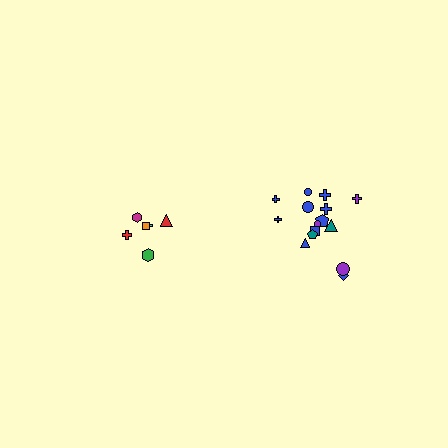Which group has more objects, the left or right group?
The right group.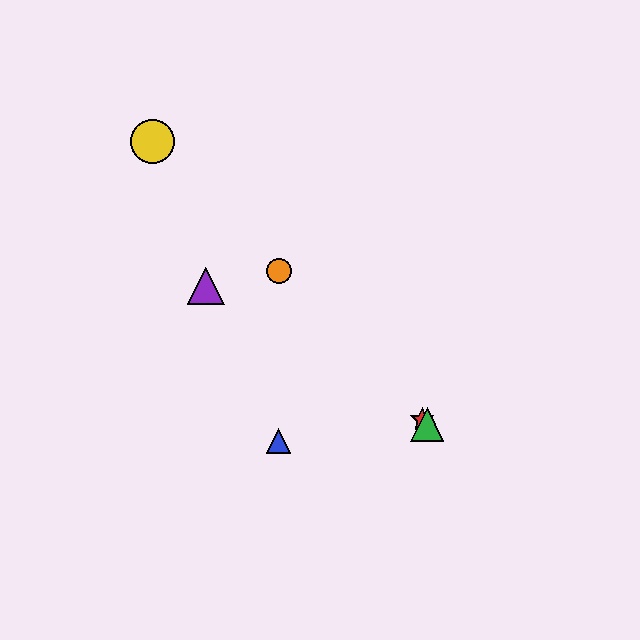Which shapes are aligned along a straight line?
The red star, the green triangle, the yellow circle, the orange circle are aligned along a straight line.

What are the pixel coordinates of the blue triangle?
The blue triangle is at (279, 441).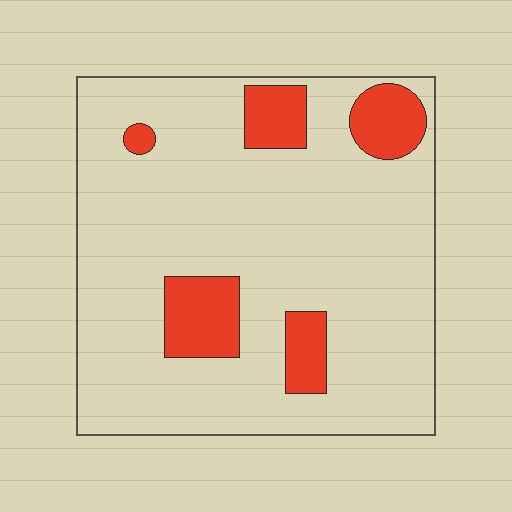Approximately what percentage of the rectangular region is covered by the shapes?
Approximately 15%.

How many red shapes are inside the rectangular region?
5.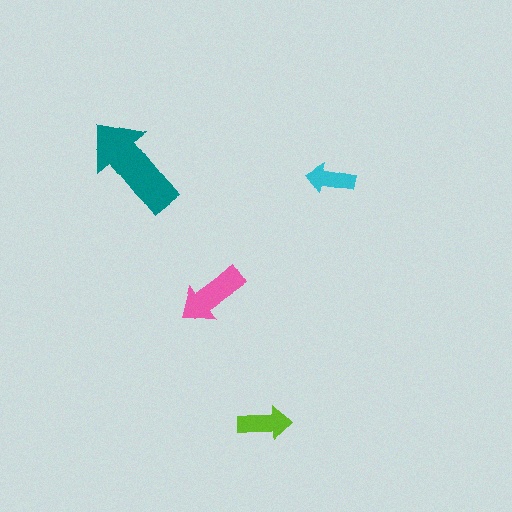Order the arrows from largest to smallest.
the teal one, the pink one, the lime one, the cyan one.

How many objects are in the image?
There are 4 objects in the image.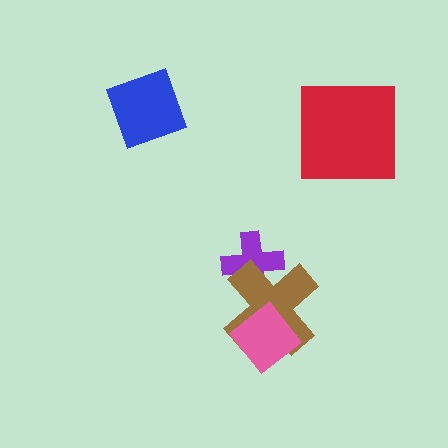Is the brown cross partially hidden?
Yes, it is partially covered by another shape.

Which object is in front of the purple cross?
The brown cross is in front of the purple cross.